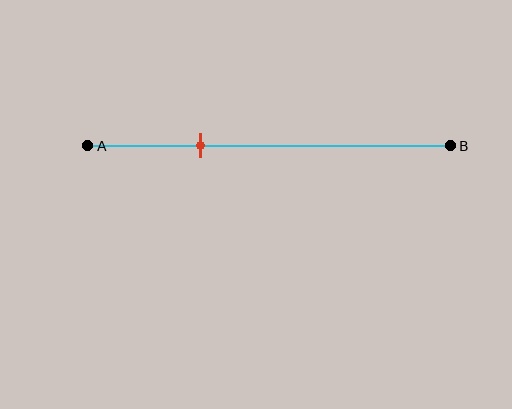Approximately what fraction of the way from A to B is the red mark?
The red mark is approximately 30% of the way from A to B.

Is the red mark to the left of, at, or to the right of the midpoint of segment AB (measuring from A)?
The red mark is to the left of the midpoint of segment AB.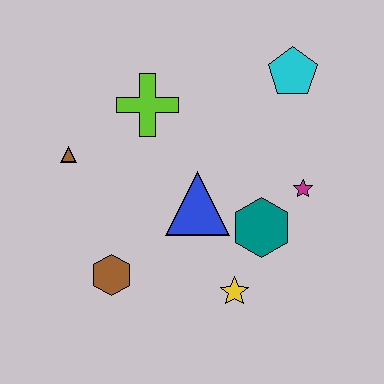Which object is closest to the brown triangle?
The lime cross is closest to the brown triangle.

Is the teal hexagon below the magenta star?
Yes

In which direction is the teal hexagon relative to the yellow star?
The teal hexagon is above the yellow star.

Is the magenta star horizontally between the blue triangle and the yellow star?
No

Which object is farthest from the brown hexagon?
The cyan pentagon is farthest from the brown hexagon.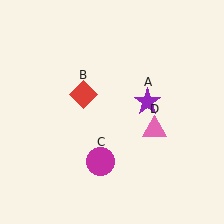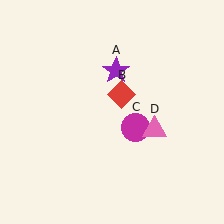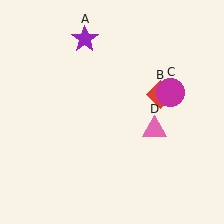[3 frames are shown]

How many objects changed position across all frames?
3 objects changed position: purple star (object A), red diamond (object B), magenta circle (object C).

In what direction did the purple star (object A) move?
The purple star (object A) moved up and to the left.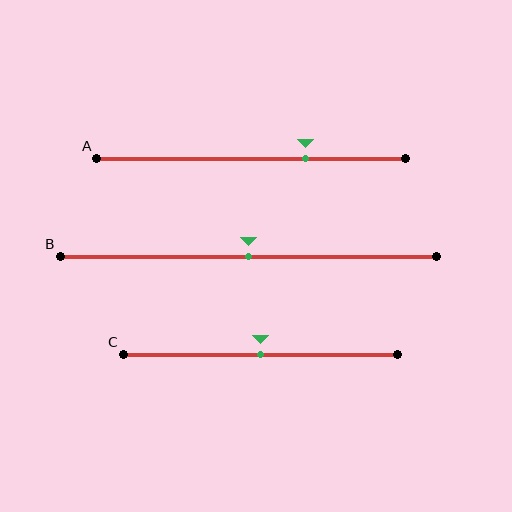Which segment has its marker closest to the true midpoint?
Segment B has its marker closest to the true midpoint.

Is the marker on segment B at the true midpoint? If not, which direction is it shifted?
Yes, the marker on segment B is at the true midpoint.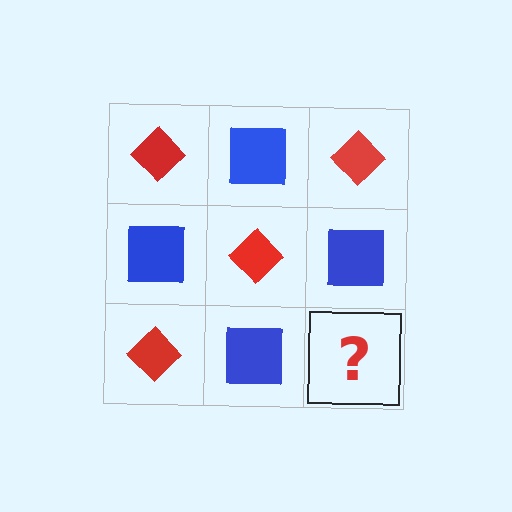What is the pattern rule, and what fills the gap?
The rule is that it alternates red diamond and blue square in a checkerboard pattern. The gap should be filled with a red diamond.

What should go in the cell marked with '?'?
The missing cell should contain a red diamond.